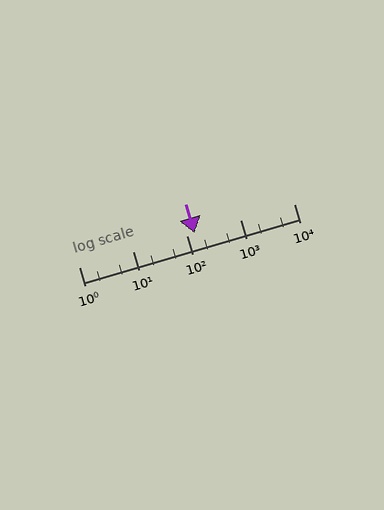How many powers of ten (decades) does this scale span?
The scale spans 4 decades, from 1 to 10000.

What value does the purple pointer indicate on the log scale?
The pointer indicates approximately 140.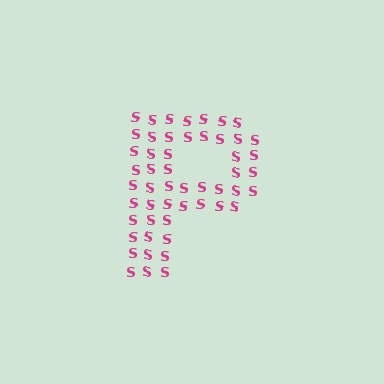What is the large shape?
The large shape is the letter P.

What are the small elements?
The small elements are letter S's.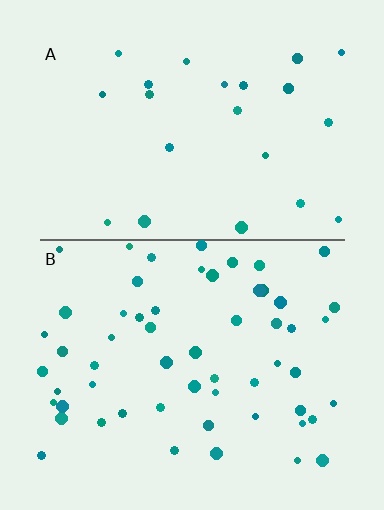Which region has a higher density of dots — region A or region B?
B (the bottom).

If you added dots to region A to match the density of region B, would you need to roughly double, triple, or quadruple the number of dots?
Approximately triple.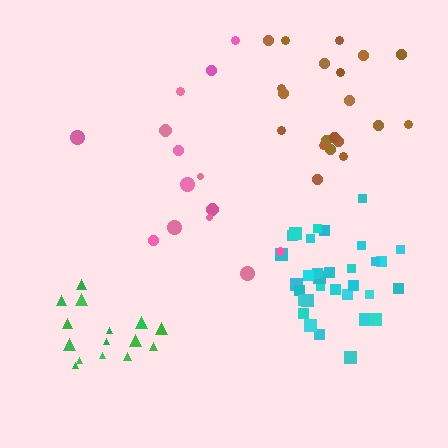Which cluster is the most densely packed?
Cyan.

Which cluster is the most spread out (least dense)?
Pink.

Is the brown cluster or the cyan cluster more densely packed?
Cyan.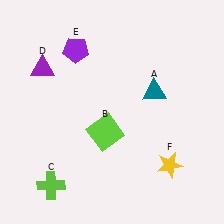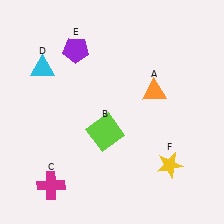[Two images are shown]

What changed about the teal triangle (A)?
In Image 1, A is teal. In Image 2, it changed to orange.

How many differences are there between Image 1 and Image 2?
There are 3 differences between the two images.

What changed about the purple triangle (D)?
In Image 1, D is purple. In Image 2, it changed to cyan.